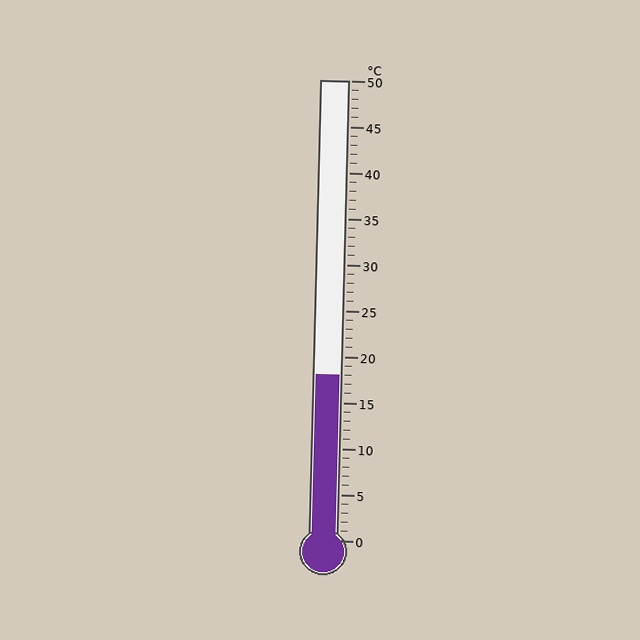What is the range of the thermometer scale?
The thermometer scale ranges from 0°C to 50°C.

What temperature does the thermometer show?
The thermometer shows approximately 18°C.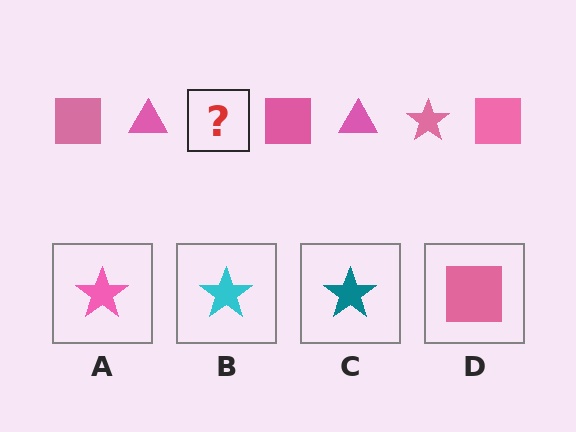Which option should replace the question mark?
Option A.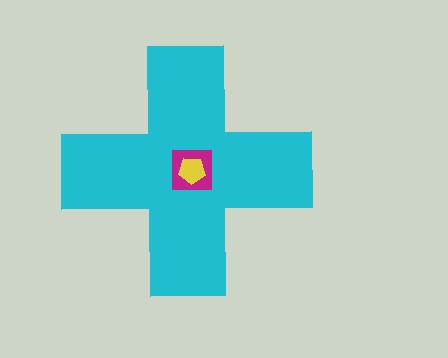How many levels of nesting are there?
3.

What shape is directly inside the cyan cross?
The magenta square.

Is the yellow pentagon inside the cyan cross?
Yes.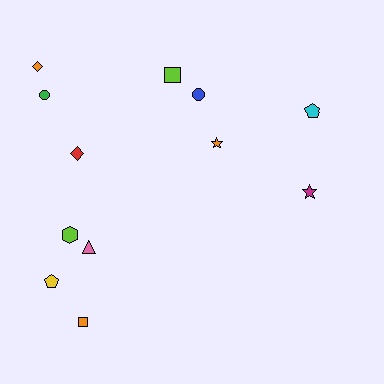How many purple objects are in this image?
There are no purple objects.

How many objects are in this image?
There are 12 objects.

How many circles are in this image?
There are 2 circles.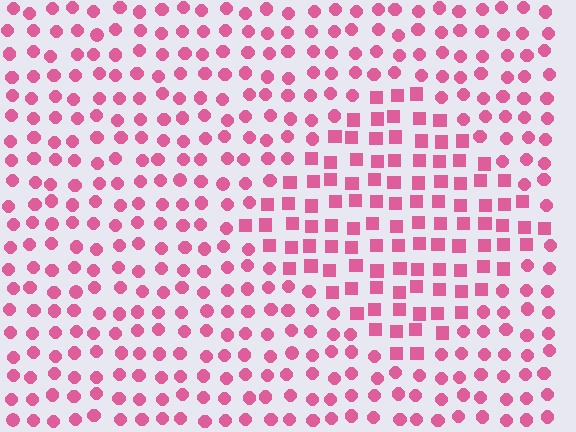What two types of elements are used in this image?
The image uses squares inside the diamond region and circles outside it.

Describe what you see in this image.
The image is filled with small pink elements arranged in a uniform grid. A diamond-shaped region contains squares, while the surrounding area contains circles. The boundary is defined purely by the change in element shape.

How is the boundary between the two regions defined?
The boundary is defined by a change in element shape: squares inside vs. circles outside. All elements share the same color and spacing.